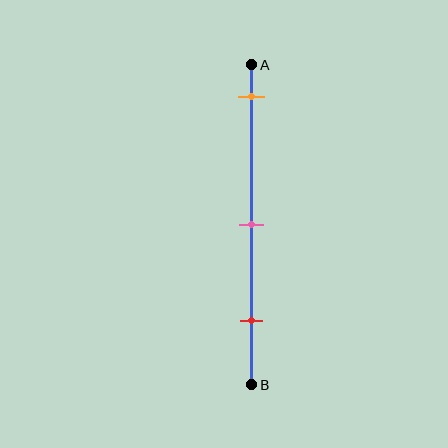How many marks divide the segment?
There are 3 marks dividing the segment.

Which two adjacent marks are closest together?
The pink and red marks are the closest adjacent pair.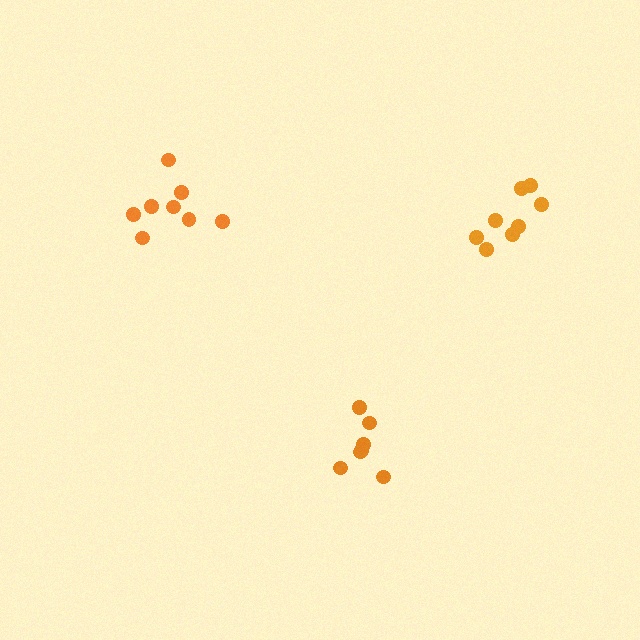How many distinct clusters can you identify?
There are 3 distinct clusters.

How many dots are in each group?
Group 1: 8 dots, Group 2: 7 dots, Group 3: 8 dots (23 total).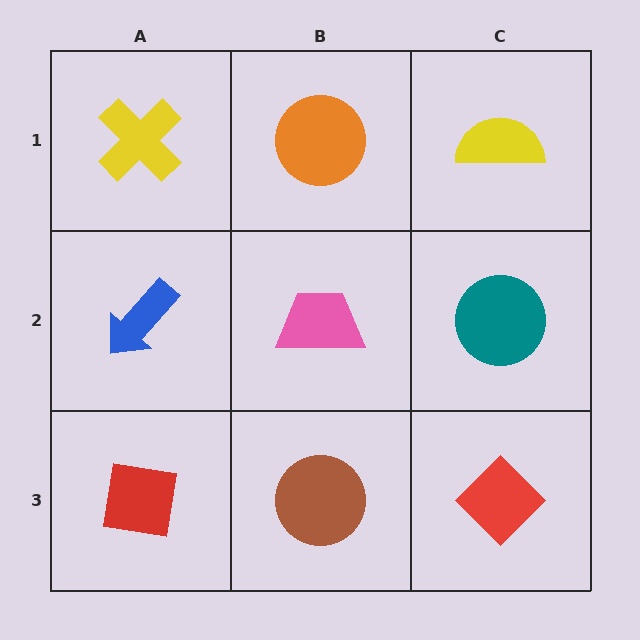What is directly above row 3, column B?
A pink trapezoid.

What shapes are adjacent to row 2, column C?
A yellow semicircle (row 1, column C), a red diamond (row 3, column C), a pink trapezoid (row 2, column B).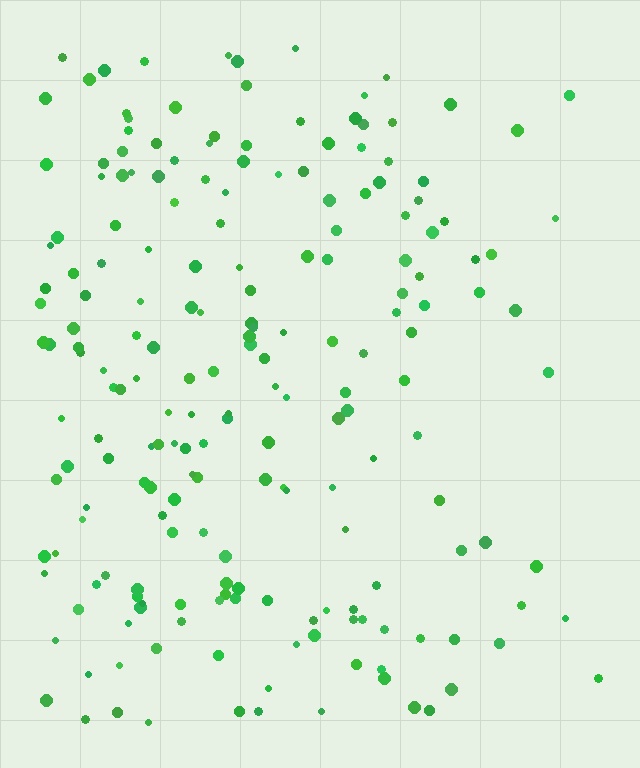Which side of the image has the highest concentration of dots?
The left.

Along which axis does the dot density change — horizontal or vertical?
Horizontal.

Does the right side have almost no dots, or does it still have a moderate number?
Still a moderate number, just noticeably fewer than the left.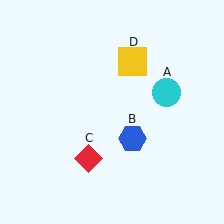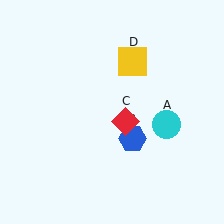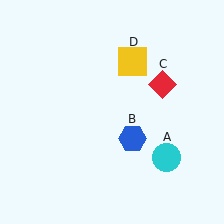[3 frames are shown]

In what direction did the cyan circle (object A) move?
The cyan circle (object A) moved down.